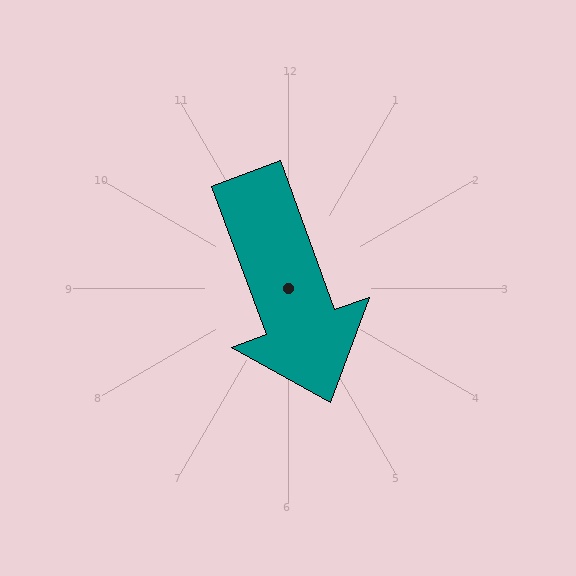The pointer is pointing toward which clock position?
Roughly 5 o'clock.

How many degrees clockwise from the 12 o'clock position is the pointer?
Approximately 160 degrees.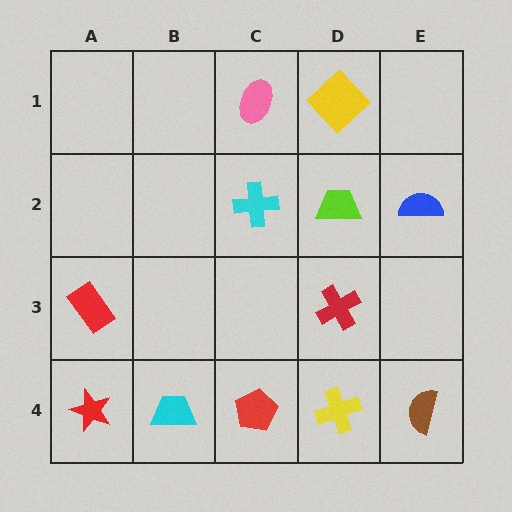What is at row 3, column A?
A red rectangle.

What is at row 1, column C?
A pink ellipse.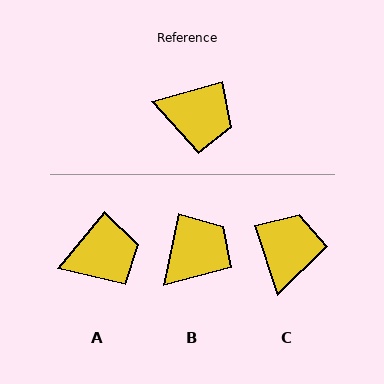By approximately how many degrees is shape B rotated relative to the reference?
Approximately 62 degrees counter-clockwise.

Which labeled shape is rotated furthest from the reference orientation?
C, about 93 degrees away.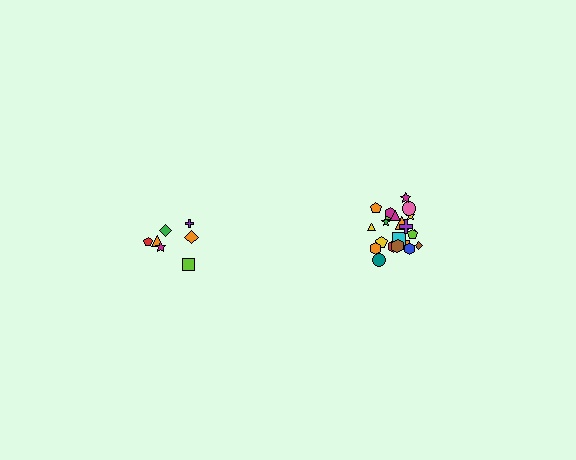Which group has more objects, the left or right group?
The right group.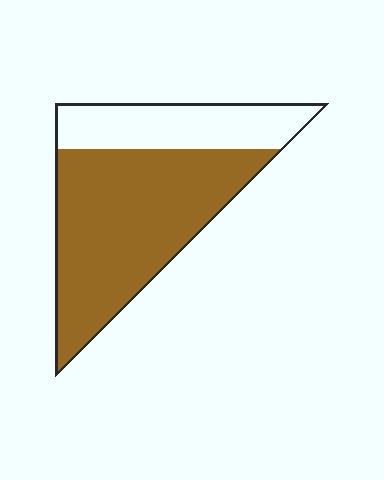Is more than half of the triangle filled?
Yes.